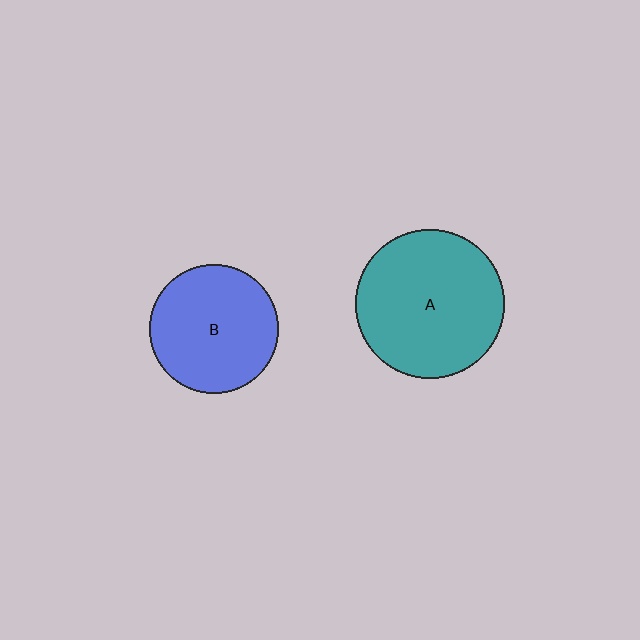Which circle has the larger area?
Circle A (teal).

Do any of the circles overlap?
No, none of the circles overlap.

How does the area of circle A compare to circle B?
Approximately 1.3 times.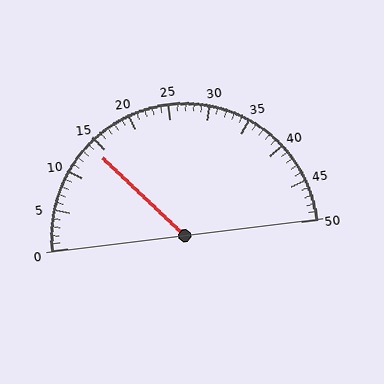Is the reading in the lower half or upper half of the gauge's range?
The reading is in the lower half of the range (0 to 50).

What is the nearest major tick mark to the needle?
The nearest major tick mark is 15.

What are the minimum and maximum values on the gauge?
The gauge ranges from 0 to 50.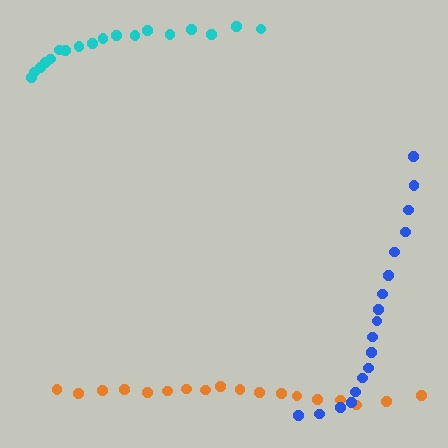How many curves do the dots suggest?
There are 3 distinct paths.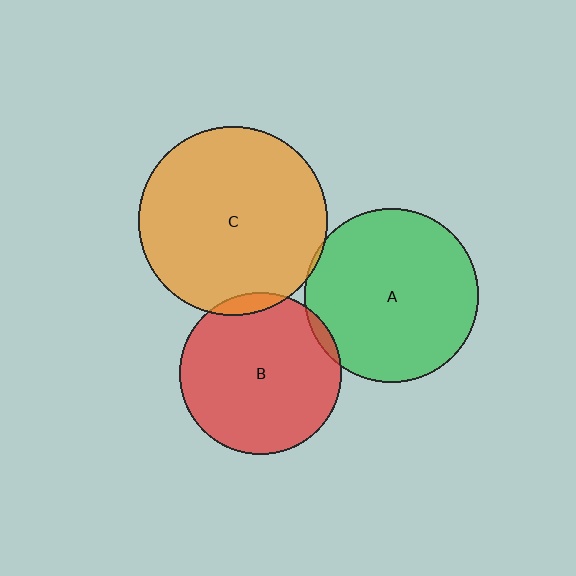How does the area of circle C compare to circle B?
Approximately 1.4 times.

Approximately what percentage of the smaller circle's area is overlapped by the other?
Approximately 5%.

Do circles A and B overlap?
Yes.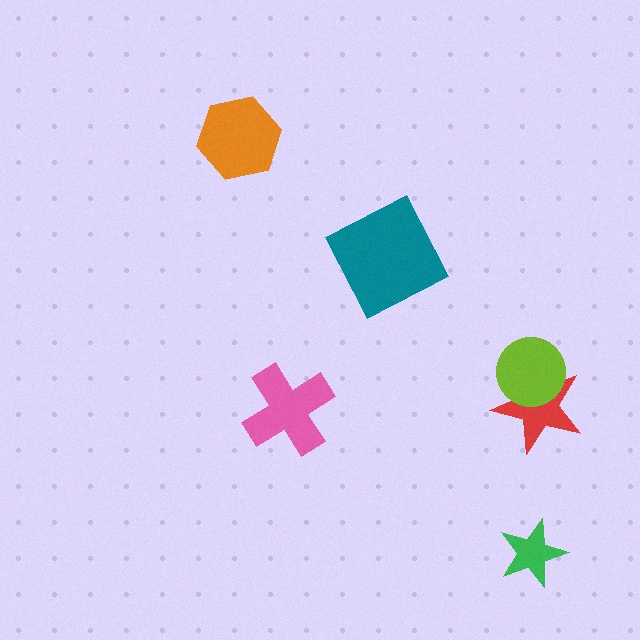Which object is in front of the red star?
The lime circle is in front of the red star.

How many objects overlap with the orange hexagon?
0 objects overlap with the orange hexagon.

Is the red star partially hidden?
Yes, it is partially covered by another shape.